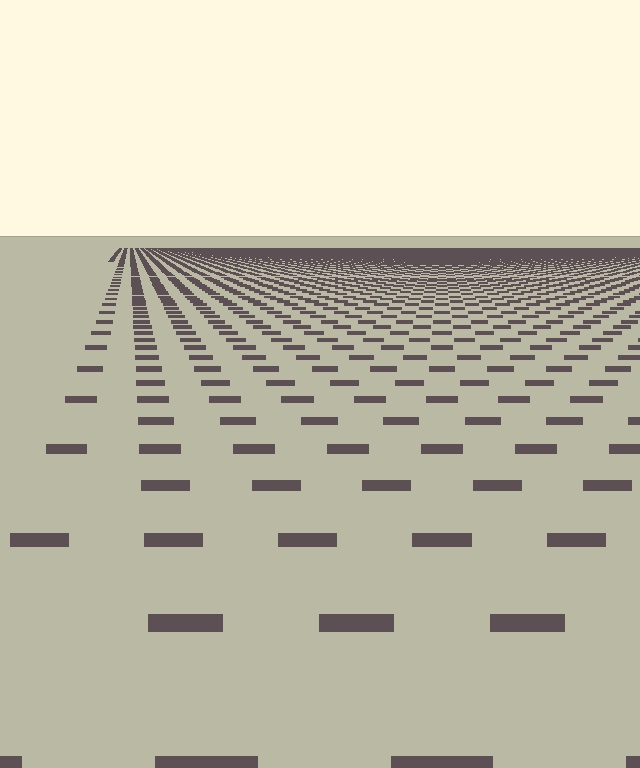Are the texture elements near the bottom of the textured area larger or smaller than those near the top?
Larger. Near the bottom, elements are closer to the viewer and appear at a bigger on-screen size.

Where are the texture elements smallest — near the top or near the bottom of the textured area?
Near the top.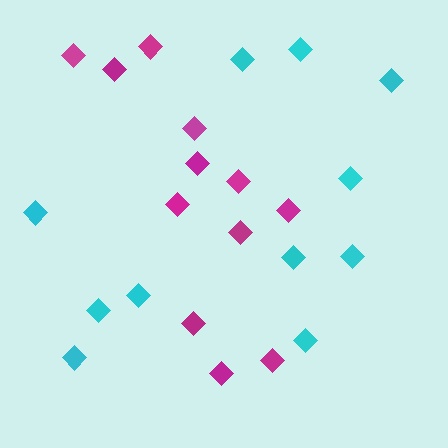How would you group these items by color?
There are 2 groups: one group of magenta diamonds (12) and one group of cyan diamonds (11).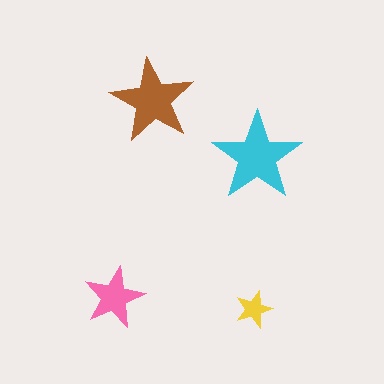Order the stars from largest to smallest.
the cyan one, the brown one, the pink one, the yellow one.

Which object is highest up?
The brown star is topmost.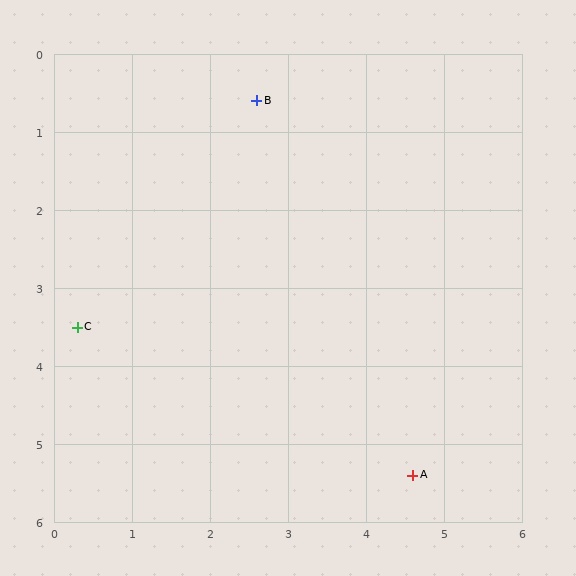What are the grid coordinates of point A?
Point A is at approximately (4.6, 5.4).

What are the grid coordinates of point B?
Point B is at approximately (2.6, 0.6).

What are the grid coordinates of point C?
Point C is at approximately (0.3, 3.5).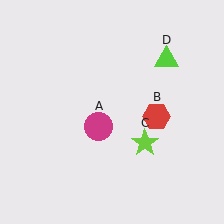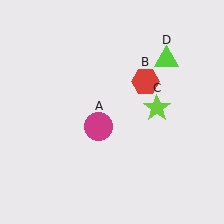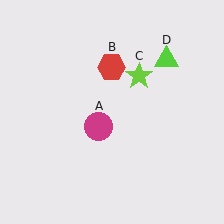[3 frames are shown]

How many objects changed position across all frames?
2 objects changed position: red hexagon (object B), lime star (object C).